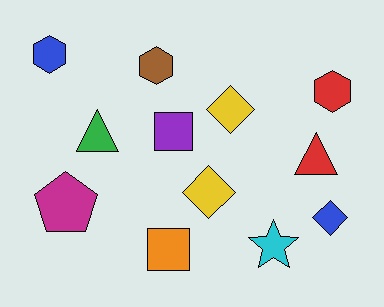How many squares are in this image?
There are 2 squares.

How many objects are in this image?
There are 12 objects.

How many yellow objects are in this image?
There are 2 yellow objects.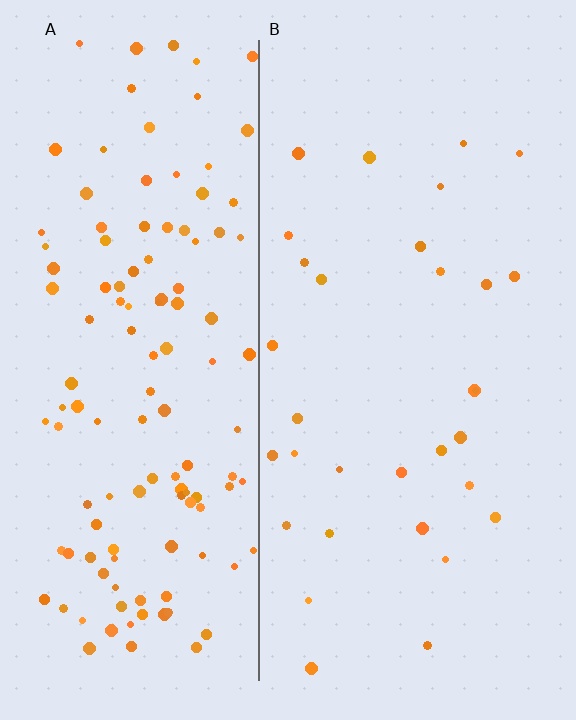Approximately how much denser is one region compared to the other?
Approximately 4.1× — region A over region B.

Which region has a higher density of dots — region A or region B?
A (the left).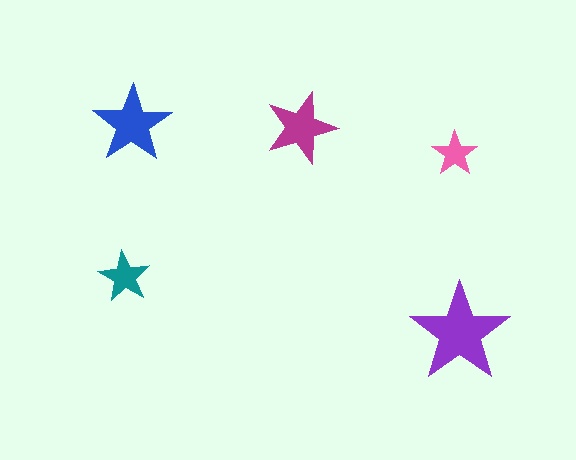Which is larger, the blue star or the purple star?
The purple one.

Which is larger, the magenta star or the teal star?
The magenta one.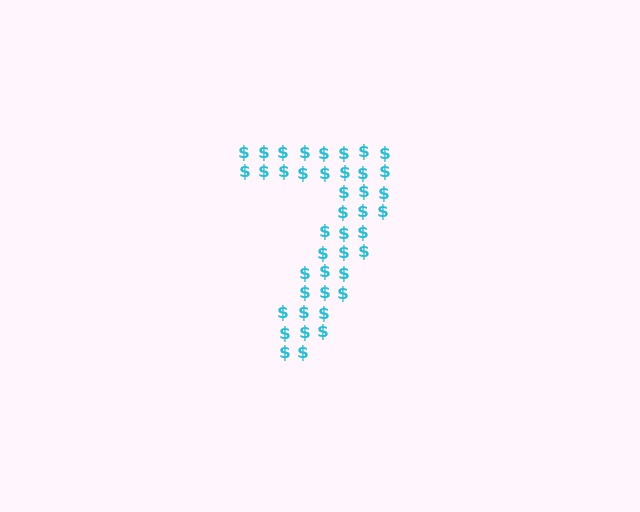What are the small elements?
The small elements are dollar signs.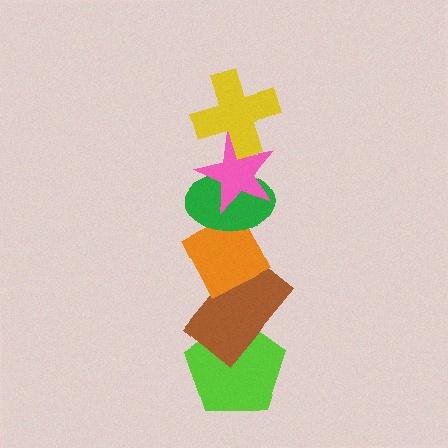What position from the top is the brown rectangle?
The brown rectangle is 5th from the top.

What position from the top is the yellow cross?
The yellow cross is 1st from the top.